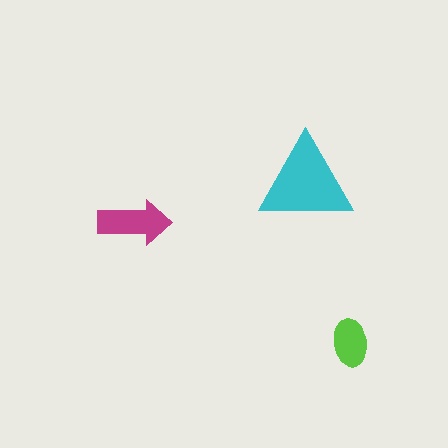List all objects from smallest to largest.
The lime ellipse, the magenta arrow, the cyan triangle.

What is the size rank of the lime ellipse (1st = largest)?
3rd.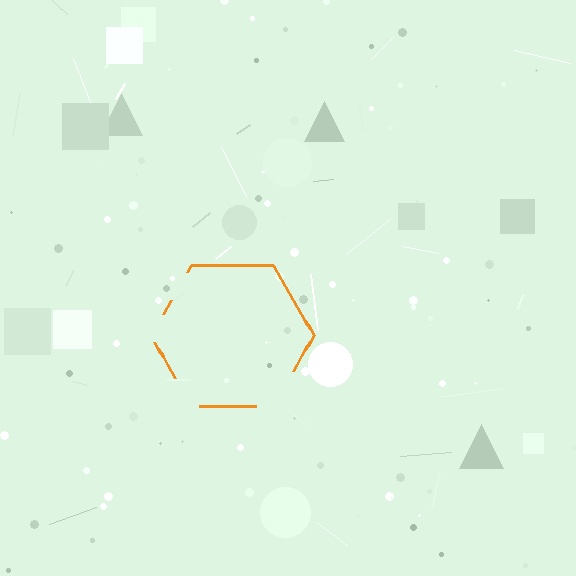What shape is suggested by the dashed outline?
The dashed outline suggests a hexagon.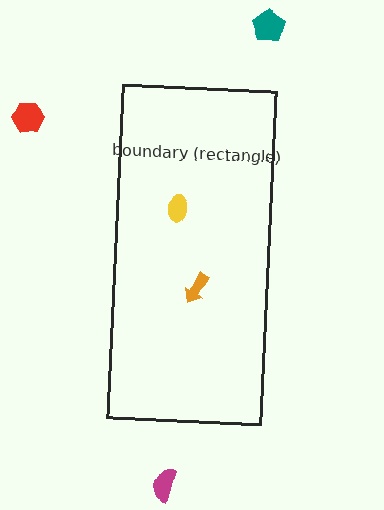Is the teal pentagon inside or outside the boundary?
Outside.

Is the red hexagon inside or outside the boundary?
Outside.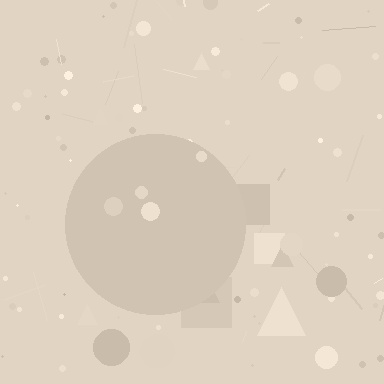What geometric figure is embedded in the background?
A circle is embedded in the background.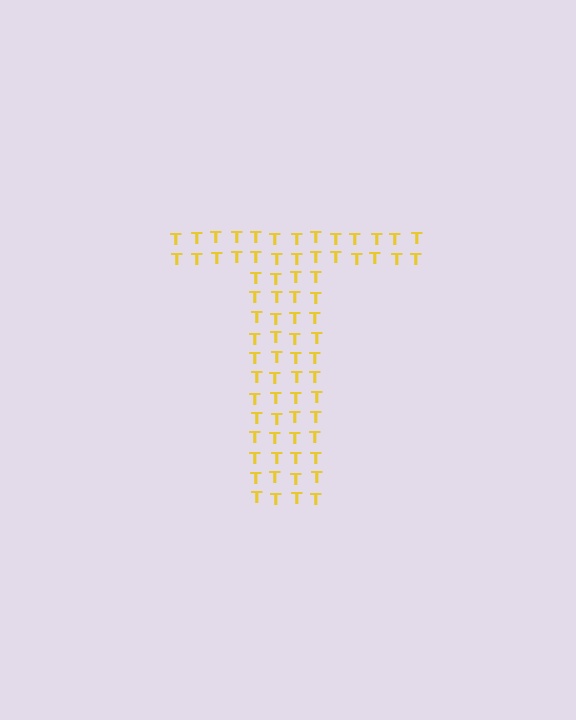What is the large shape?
The large shape is the letter T.